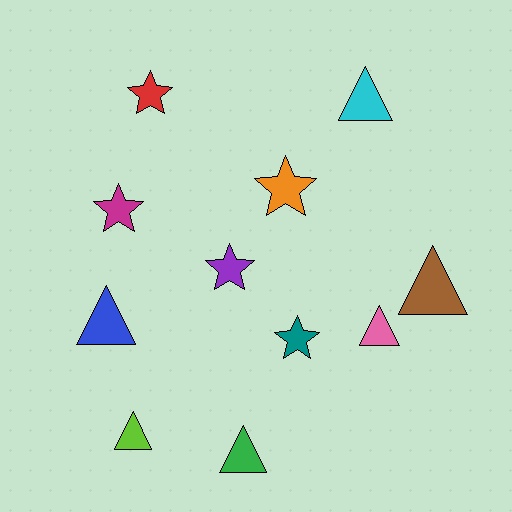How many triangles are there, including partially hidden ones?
There are 6 triangles.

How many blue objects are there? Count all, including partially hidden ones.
There is 1 blue object.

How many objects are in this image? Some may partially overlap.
There are 11 objects.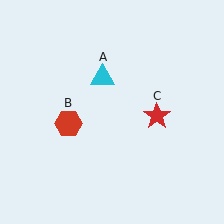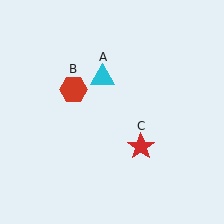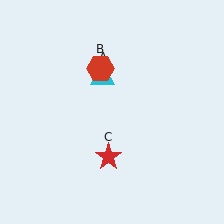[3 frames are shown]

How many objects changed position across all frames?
2 objects changed position: red hexagon (object B), red star (object C).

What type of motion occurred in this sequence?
The red hexagon (object B), red star (object C) rotated clockwise around the center of the scene.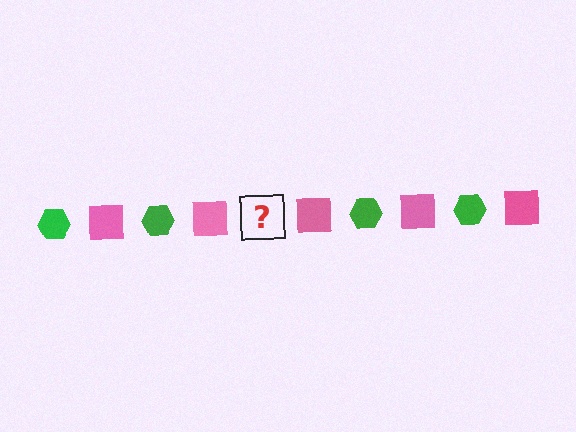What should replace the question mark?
The question mark should be replaced with a green hexagon.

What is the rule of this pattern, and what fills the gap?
The rule is that the pattern alternates between green hexagon and pink square. The gap should be filled with a green hexagon.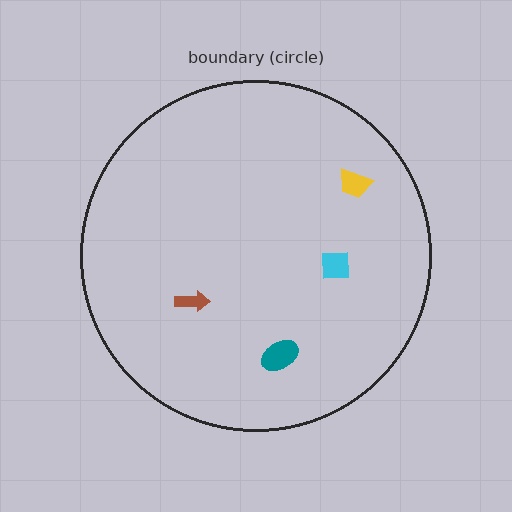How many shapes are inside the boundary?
4 inside, 0 outside.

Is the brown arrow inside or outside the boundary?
Inside.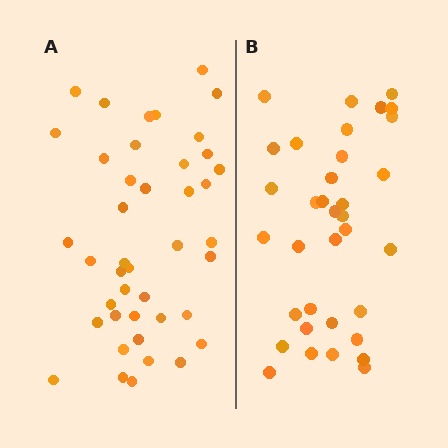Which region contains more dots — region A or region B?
Region A (the left region) has more dots.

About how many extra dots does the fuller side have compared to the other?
Region A has roughly 8 or so more dots than region B.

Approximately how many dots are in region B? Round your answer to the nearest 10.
About 40 dots. (The exact count is 35, which rounds to 40.)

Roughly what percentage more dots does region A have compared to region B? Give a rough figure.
About 20% more.